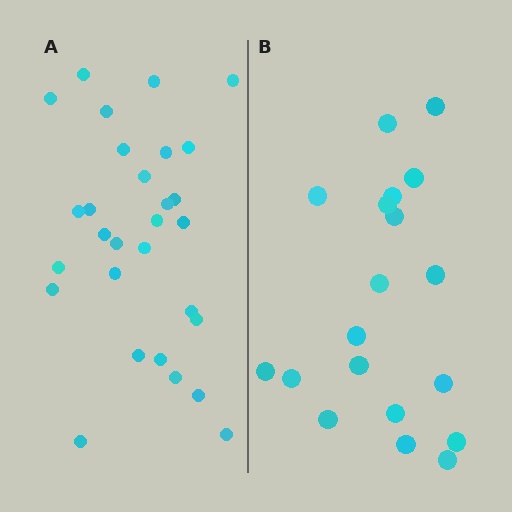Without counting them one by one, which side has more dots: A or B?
Region A (the left region) has more dots.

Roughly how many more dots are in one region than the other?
Region A has roughly 10 or so more dots than region B.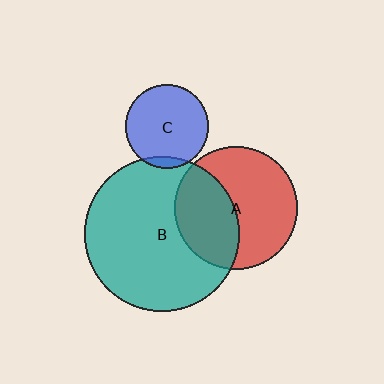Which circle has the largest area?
Circle B (teal).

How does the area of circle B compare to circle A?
Approximately 1.6 times.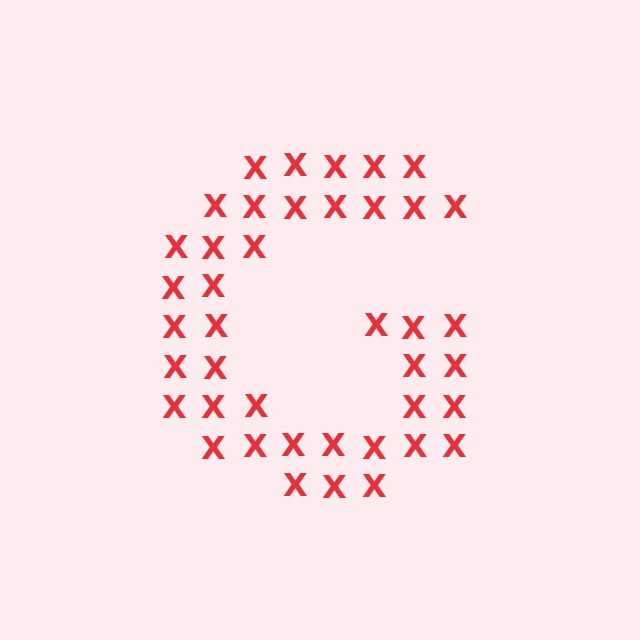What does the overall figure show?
The overall figure shows the letter G.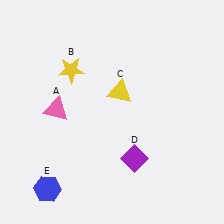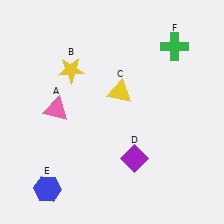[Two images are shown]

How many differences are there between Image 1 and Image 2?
There is 1 difference between the two images.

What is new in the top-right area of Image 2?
A green cross (F) was added in the top-right area of Image 2.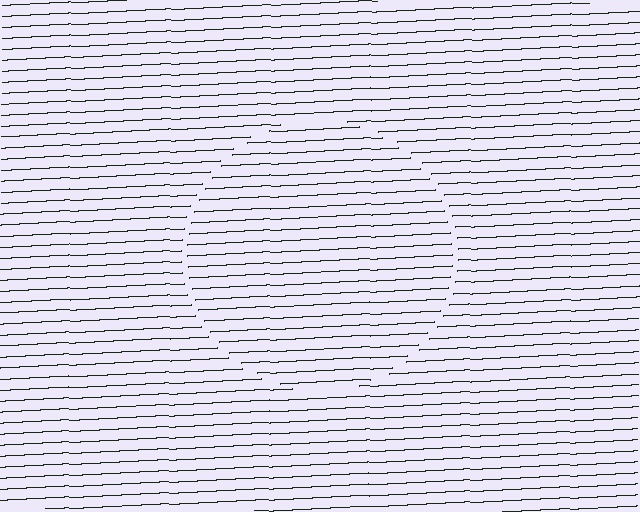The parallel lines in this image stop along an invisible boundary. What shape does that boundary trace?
An illusory circle. The interior of the shape contains the same grating, shifted by half a period — the contour is defined by the phase discontinuity where line-ends from the inner and outer gratings abut.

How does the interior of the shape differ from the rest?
The interior of the shape contains the same grating, shifted by half a period — the contour is defined by the phase discontinuity where line-ends from the inner and outer gratings abut.